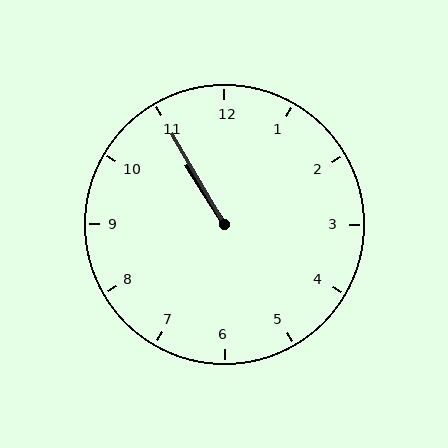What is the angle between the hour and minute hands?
Approximately 2 degrees.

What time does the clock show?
10:55.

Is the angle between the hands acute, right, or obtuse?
It is acute.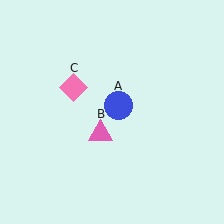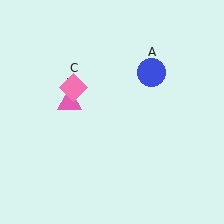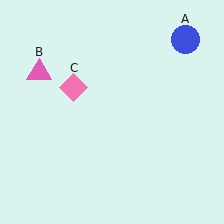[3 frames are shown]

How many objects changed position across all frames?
2 objects changed position: blue circle (object A), pink triangle (object B).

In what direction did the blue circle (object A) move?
The blue circle (object A) moved up and to the right.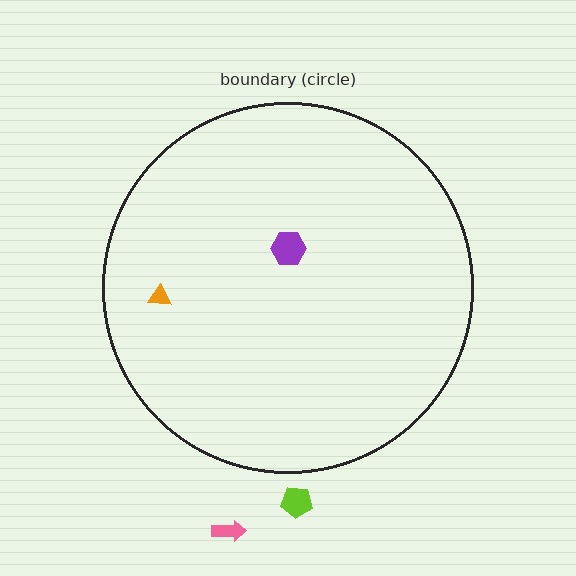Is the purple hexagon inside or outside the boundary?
Inside.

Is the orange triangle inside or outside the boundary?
Inside.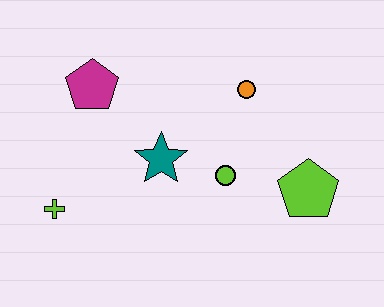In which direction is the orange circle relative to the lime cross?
The orange circle is to the right of the lime cross.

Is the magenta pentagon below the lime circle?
No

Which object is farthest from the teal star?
The lime pentagon is farthest from the teal star.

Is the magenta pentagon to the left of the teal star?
Yes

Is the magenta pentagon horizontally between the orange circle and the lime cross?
Yes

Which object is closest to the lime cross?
The teal star is closest to the lime cross.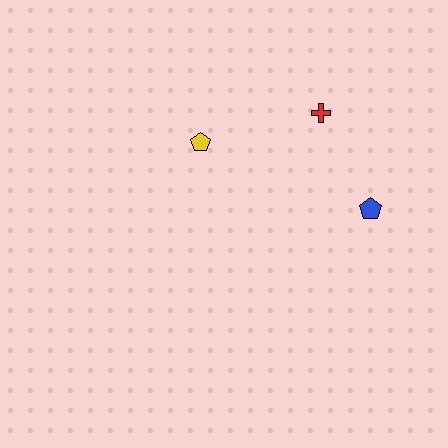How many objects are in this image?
There are 3 objects.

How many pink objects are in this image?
There are no pink objects.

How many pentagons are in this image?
There are 2 pentagons.